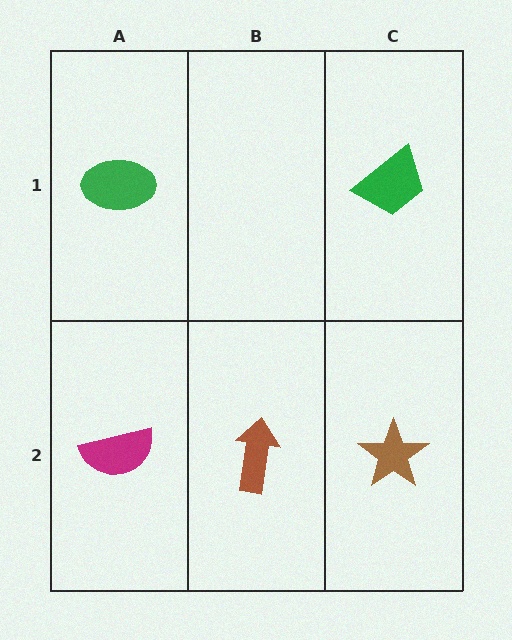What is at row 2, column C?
A brown star.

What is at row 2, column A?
A magenta semicircle.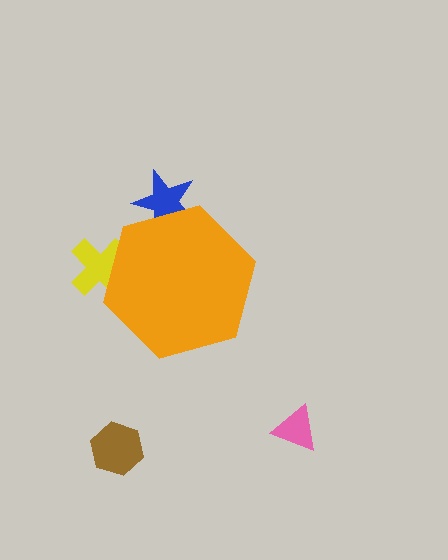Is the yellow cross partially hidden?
Yes, the yellow cross is partially hidden behind the orange hexagon.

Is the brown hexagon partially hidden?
No, the brown hexagon is fully visible.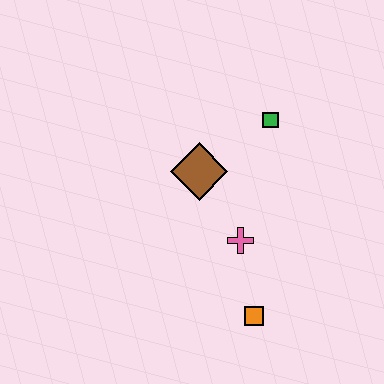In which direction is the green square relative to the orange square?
The green square is above the orange square.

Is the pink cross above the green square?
No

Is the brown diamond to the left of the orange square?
Yes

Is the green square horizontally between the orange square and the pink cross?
No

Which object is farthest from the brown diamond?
The orange square is farthest from the brown diamond.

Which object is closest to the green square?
The brown diamond is closest to the green square.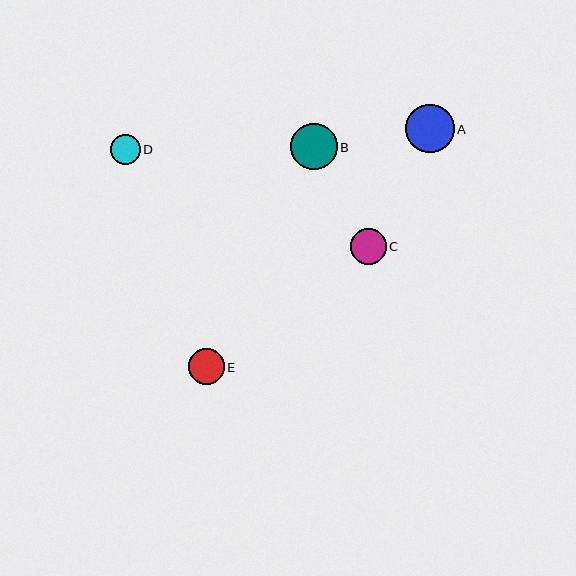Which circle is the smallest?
Circle D is the smallest with a size of approximately 30 pixels.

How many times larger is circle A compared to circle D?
Circle A is approximately 1.6 times the size of circle D.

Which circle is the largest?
Circle A is the largest with a size of approximately 48 pixels.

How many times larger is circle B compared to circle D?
Circle B is approximately 1.6 times the size of circle D.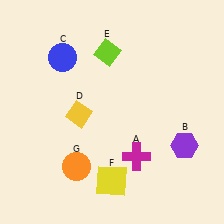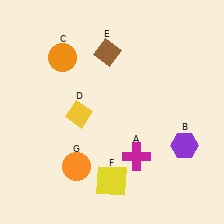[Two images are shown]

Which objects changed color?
C changed from blue to orange. E changed from lime to brown.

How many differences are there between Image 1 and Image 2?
There are 2 differences between the two images.